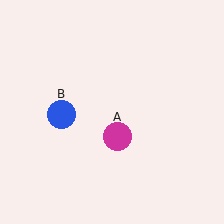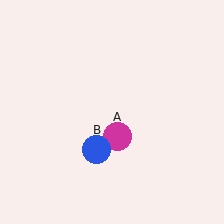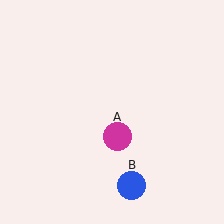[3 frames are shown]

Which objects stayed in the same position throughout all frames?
Magenta circle (object A) remained stationary.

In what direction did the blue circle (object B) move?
The blue circle (object B) moved down and to the right.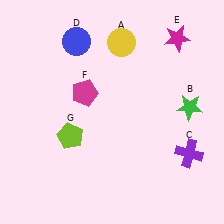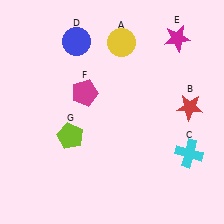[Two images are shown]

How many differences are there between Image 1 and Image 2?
There are 2 differences between the two images.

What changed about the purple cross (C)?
In Image 1, C is purple. In Image 2, it changed to cyan.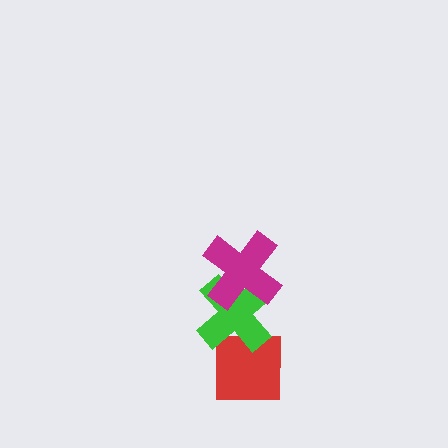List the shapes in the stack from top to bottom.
From top to bottom: the magenta cross, the green cross, the red square.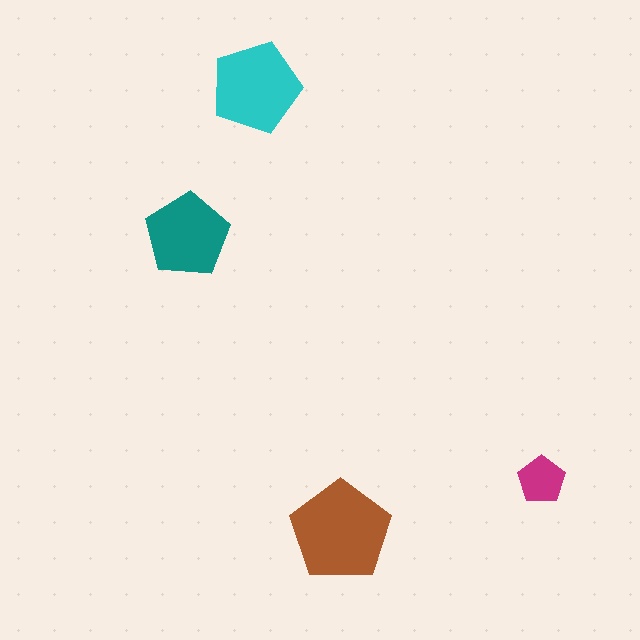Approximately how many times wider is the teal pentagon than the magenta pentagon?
About 2 times wider.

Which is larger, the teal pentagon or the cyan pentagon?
The cyan one.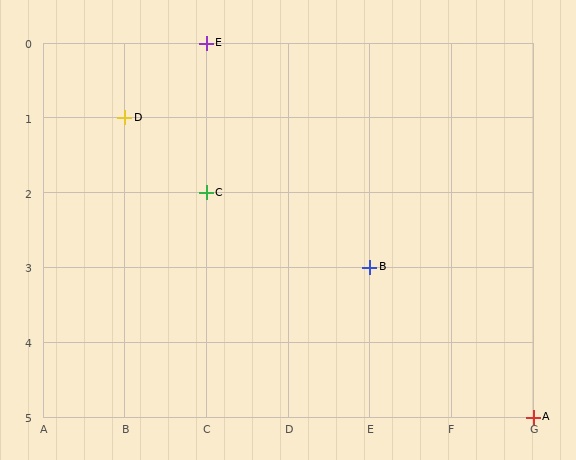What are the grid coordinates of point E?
Point E is at grid coordinates (C, 0).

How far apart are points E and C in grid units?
Points E and C are 2 rows apart.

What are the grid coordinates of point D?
Point D is at grid coordinates (B, 1).